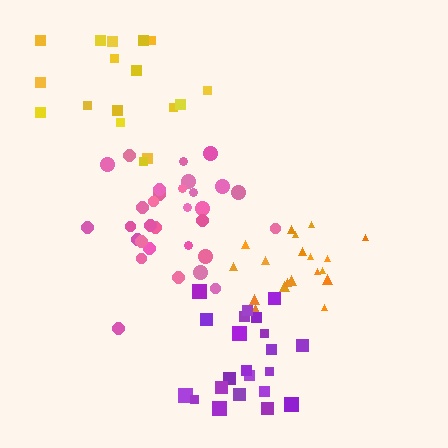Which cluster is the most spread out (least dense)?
Yellow.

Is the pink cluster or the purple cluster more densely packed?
Pink.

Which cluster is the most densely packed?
Pink.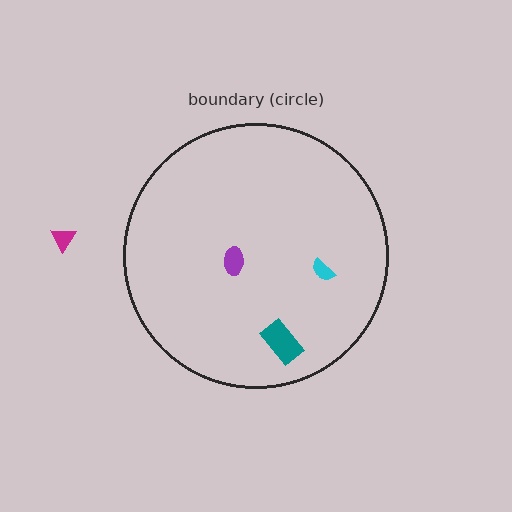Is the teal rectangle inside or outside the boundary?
Inside.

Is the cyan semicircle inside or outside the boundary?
Inside.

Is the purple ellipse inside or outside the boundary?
Inside.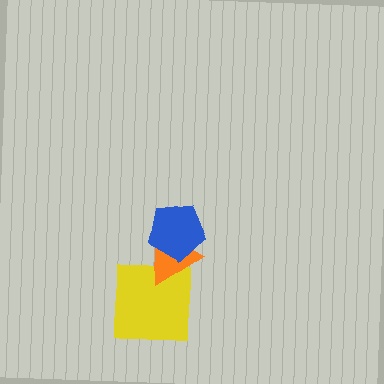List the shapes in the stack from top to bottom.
From top to bottom: the blue pentagon, the orange triangle, the yellow square.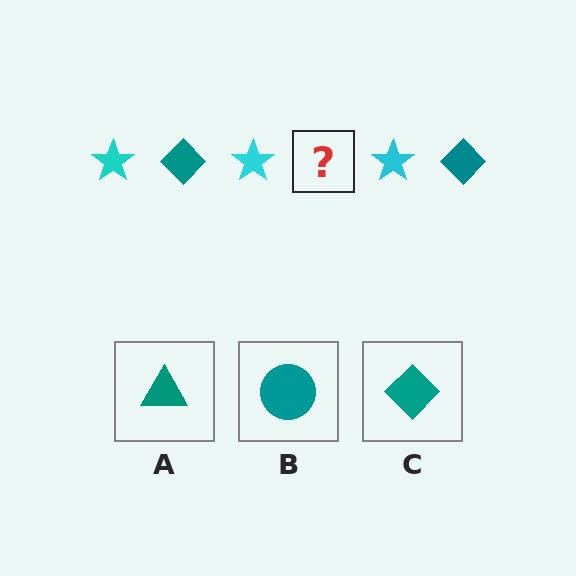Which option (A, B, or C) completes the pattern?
C.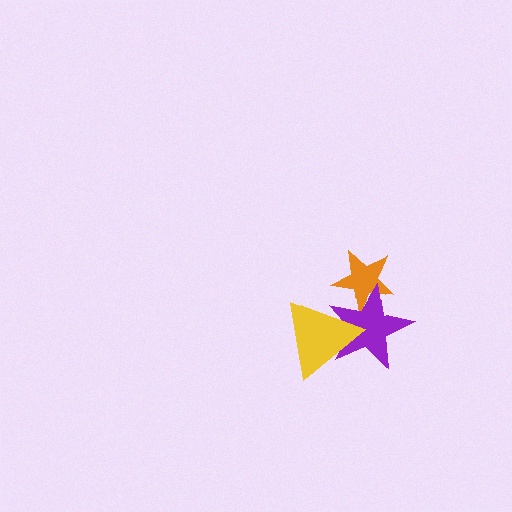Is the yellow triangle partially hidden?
No, no other shape covers it.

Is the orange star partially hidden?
Yes, it is partially covered by another shape.